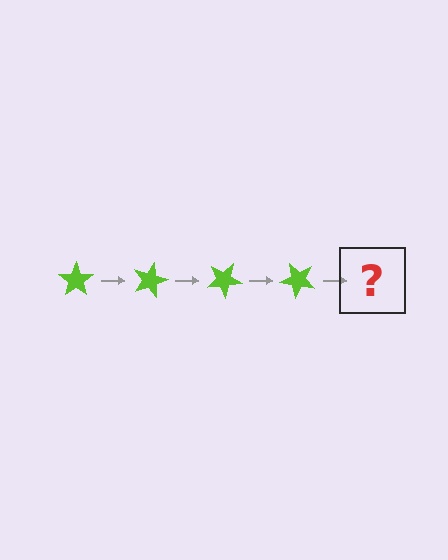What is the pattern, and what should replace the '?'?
The pattern is that the star rotates 15 degrees each step. The '?' should be a lime star rotated 60 degrees.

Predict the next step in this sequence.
The next step is a lime star rotated 60 degrees.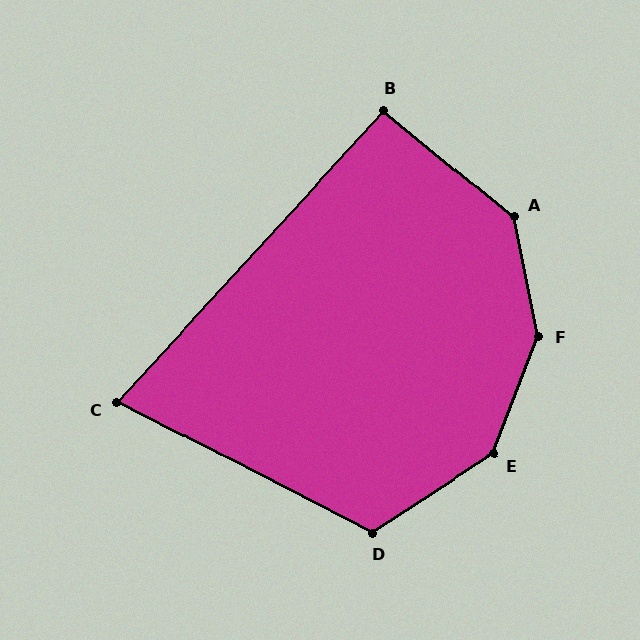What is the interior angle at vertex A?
Approximately 141 degrees (obtuse).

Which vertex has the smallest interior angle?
C, at approximately 75 degrees.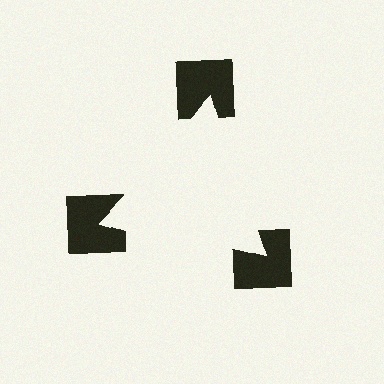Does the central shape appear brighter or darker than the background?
It typically appears slightly brighter than the background, even though no actual brightness change is drawn.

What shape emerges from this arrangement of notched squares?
An illusory triangle — its edges are inferred from the aligned wedge cuts in the notched squares, not physically drawn.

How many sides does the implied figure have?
3 sides.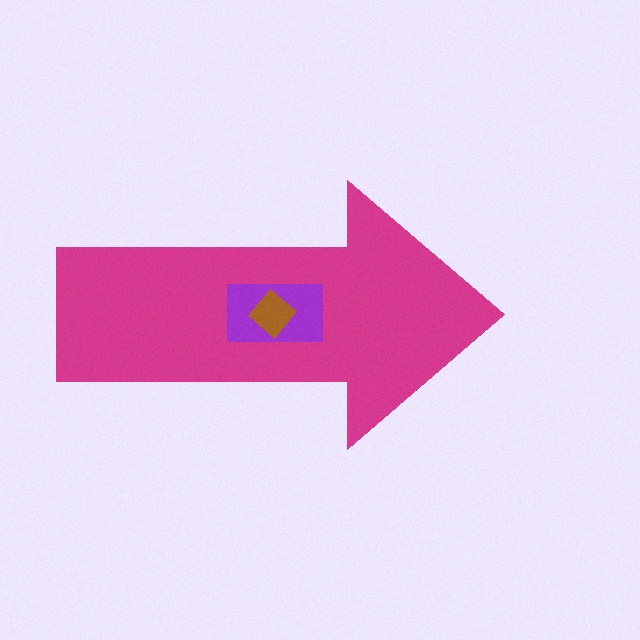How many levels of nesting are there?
3.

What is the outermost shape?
The magenta arrow.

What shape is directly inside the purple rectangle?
The brown diamond.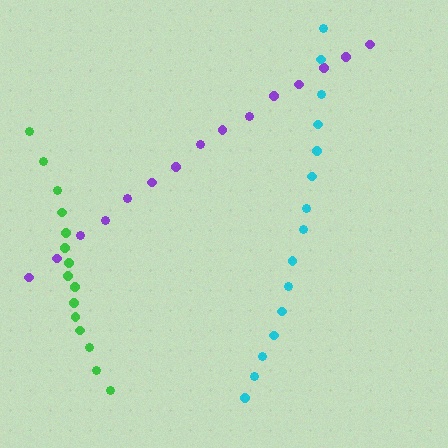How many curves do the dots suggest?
There are 3 distinct paths.